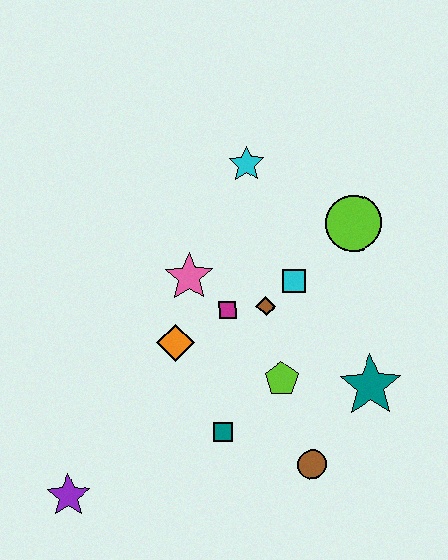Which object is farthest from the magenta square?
The purple star is farthest from the magenta square.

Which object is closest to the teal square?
The lime pentagon is closest to the teal square.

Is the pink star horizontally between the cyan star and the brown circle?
No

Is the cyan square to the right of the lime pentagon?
Yes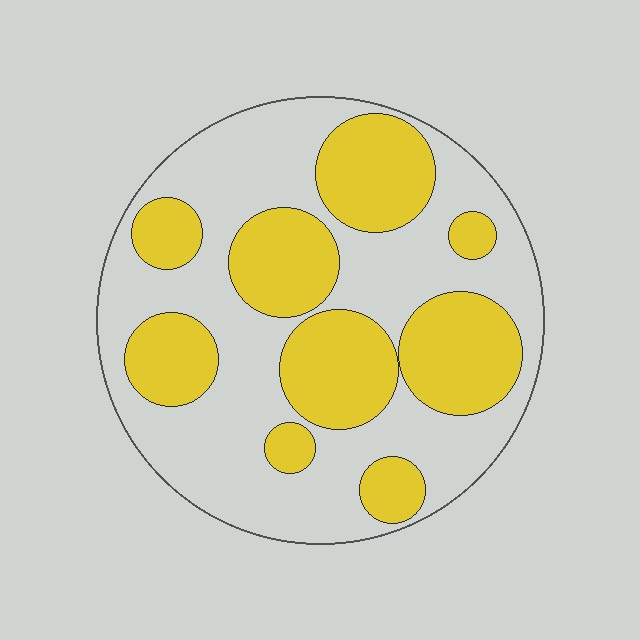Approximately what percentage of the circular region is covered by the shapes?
Approximately 40%.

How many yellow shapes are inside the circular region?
9.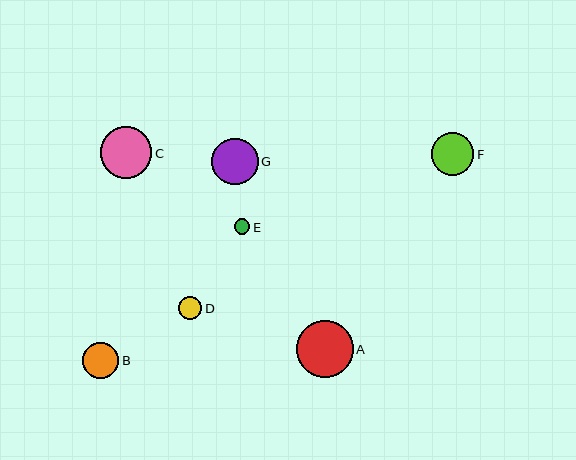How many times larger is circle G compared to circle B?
Circle G is approximately 1.3 times the size of circle B.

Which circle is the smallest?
Circle E is the smallest with a size of approximately 16 pixels.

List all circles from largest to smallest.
From largest to smallest: A, C, G, F, B, D, E.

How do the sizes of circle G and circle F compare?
Circle G and circle F are approximately the same size.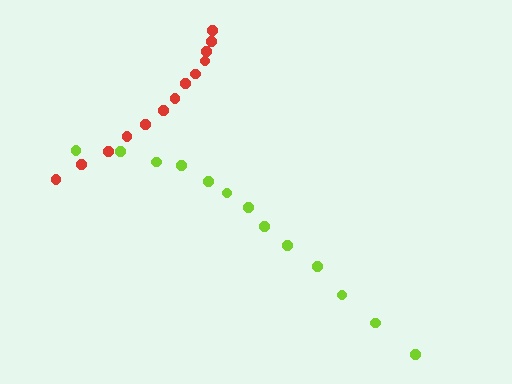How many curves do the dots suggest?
There are 2 distinct paths.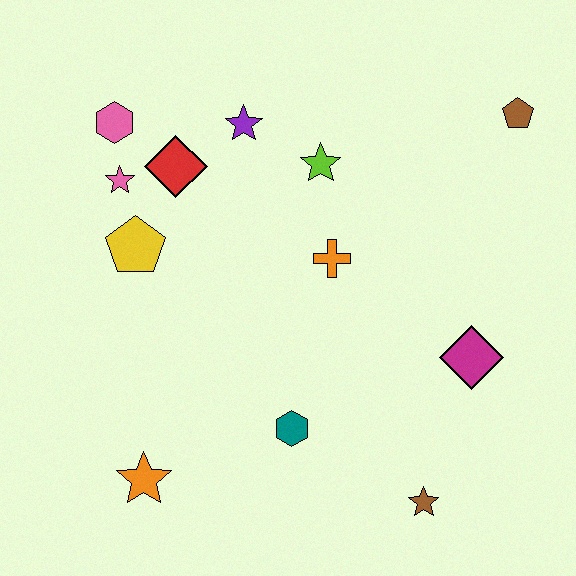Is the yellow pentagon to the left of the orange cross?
Yes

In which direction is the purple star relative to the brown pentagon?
The purple star is to the left of the brown pentagon.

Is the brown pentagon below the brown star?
No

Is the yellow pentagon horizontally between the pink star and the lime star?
Yes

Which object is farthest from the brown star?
The pink hexagon is farthest from the brown star.